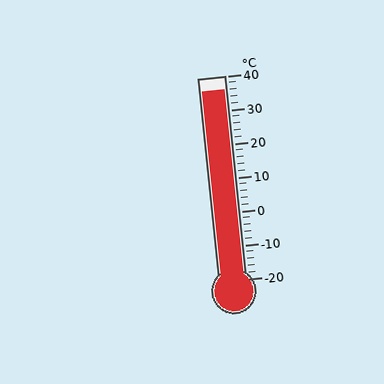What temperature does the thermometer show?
The thermometer shows approximately 36°C.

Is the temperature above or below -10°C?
The temperature is above -10°C.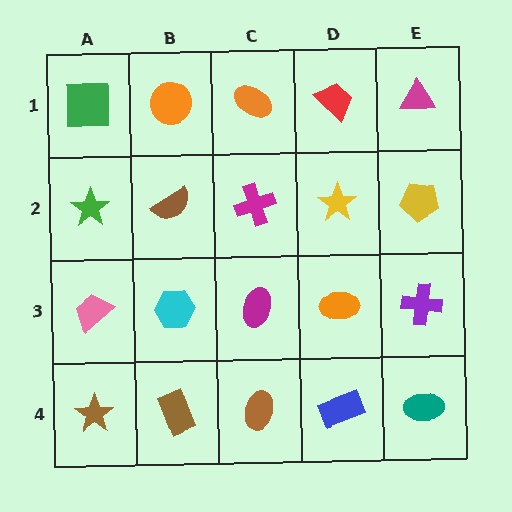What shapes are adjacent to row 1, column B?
A brown semicircle (row 2, column B), a green square (row 1, column A), an orange ellipse (row 1, column C).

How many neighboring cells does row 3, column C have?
4.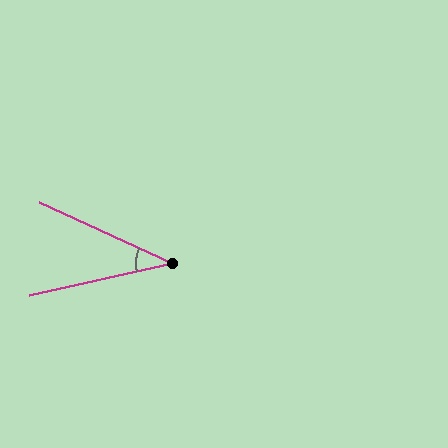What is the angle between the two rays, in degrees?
Approximately 37 degrees.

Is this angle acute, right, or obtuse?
It is acute.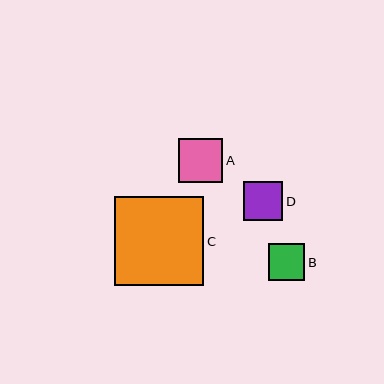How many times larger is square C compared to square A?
Square C is approximately 2.0 times the size of square A.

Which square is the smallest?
Square B is the smallest with a size of approximately 37 pixels.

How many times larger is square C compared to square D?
Square C is approximately 2.2 times the size of square D.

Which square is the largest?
Square C is the largest with a size of approximately 89 pixels.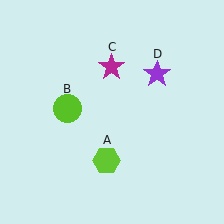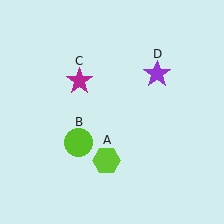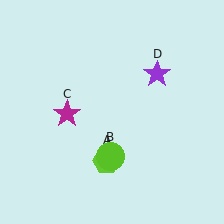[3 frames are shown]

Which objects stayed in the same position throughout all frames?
Lime hexagon (object A) and purple star (object D) remained stationary.